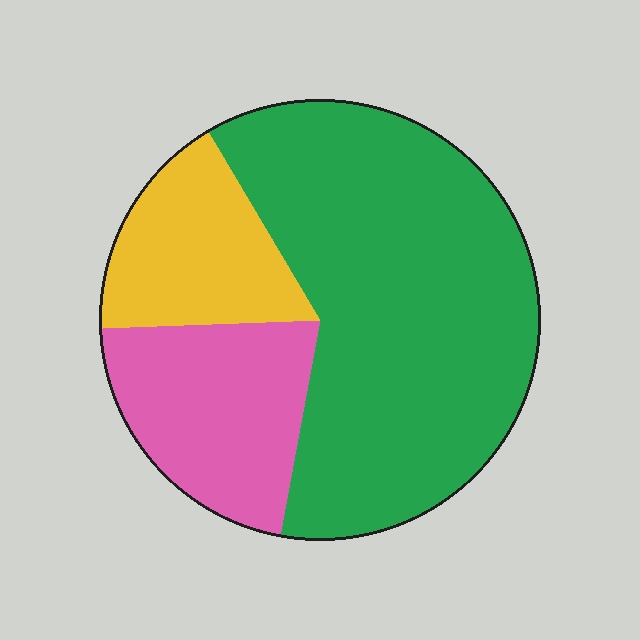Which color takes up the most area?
Green, at roughly 60%.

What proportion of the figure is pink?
Pink takes up about one fifth (1/5) of the figure.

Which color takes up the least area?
Yellow, at roughly 15%.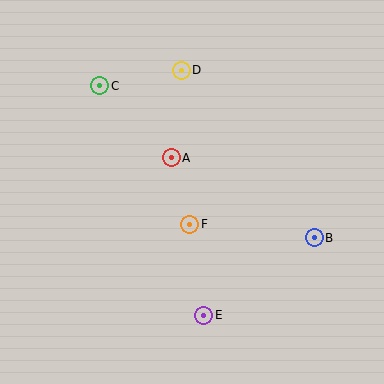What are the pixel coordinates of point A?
Point A is at (171, 158).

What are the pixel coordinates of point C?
Point C is at (100, 86).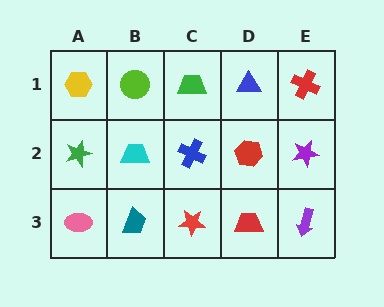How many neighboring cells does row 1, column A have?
2.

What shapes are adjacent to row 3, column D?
A red hexagon (row 2, column D), a red star (row 3, column C), a purple arrow (row 3, column E).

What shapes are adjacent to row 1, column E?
A purple star (row 2, column E), a blue triangle (row 1, column D).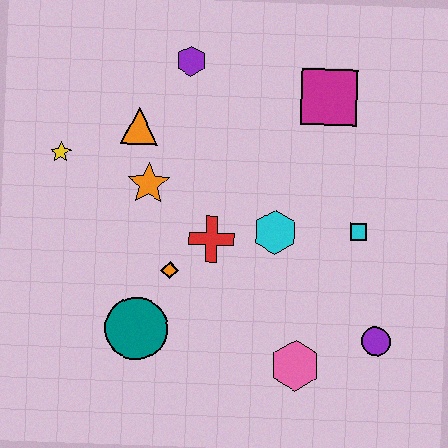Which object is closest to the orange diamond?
The red cross is closest to the orange diamond.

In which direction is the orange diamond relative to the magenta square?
The orange diamond is below the magenta square.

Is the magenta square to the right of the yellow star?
Yes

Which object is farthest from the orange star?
The purple circle is farthest from the orange star.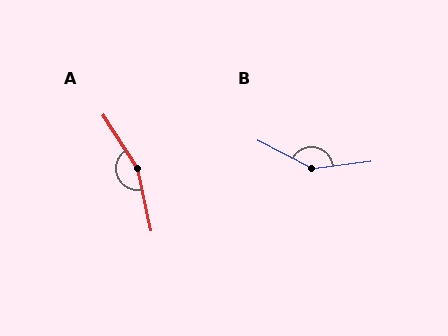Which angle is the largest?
A, at approximately 159 degrees.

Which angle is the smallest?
B, at approximately 146 degrees.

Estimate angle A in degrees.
Approximately 159 degrees.